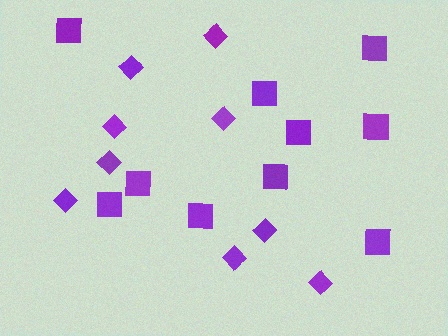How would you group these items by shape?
There are 2 groups: one group of diamonds (9) and one group of squares (10).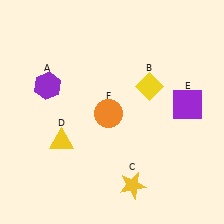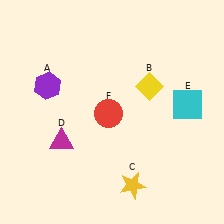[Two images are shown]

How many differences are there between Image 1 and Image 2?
There are 3 differences between the two images.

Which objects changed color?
D changed from yellow to magenta. E changed from purple to cyan. F changed from orange to red.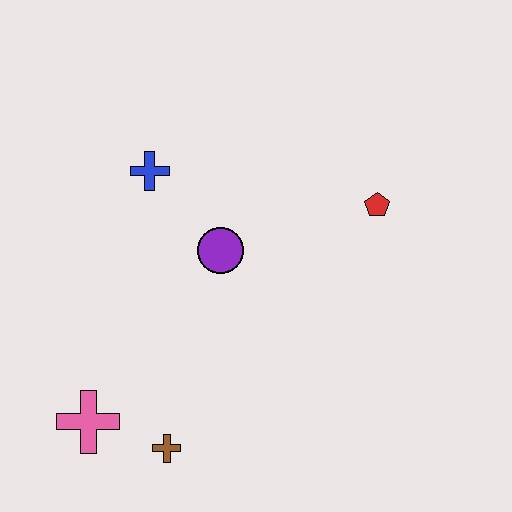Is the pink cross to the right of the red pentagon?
No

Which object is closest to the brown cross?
The pink cross is closest to the brown cross.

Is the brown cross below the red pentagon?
Yes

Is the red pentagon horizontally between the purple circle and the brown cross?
No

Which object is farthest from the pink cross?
The red pentagon is farthest from the pink cross.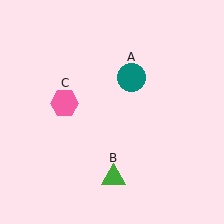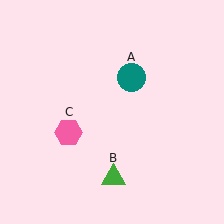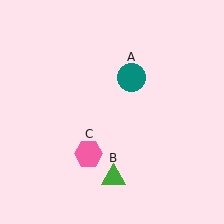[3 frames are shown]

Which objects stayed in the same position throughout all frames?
Teal circle (object A) and green triangle (object B) remained stationary.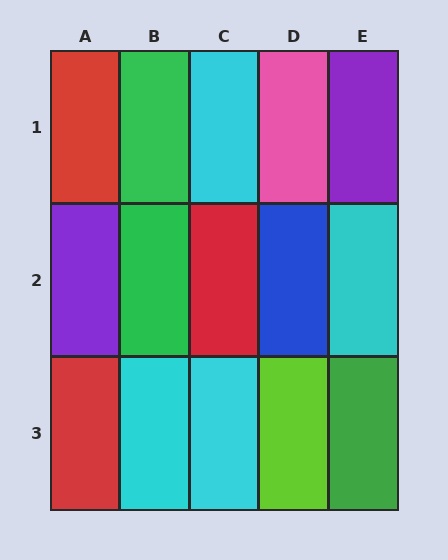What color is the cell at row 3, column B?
Cyan.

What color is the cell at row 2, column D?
Blue.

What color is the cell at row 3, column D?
Lime.